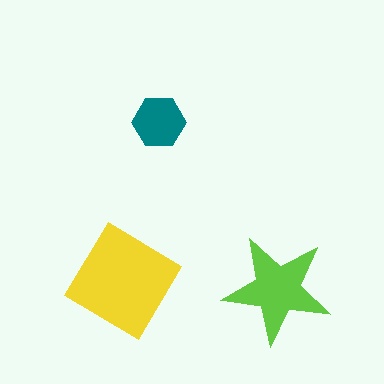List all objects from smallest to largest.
The teal hexagon, the lime star, the yellow diamond.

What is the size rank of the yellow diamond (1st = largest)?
1st.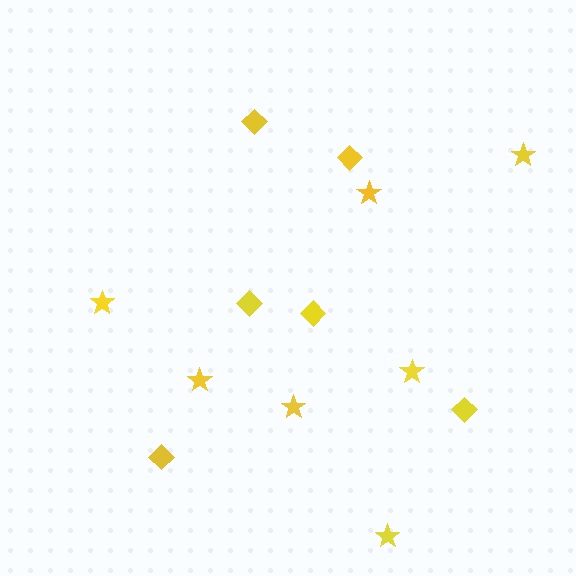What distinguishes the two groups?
There are 2 groups: one group of stars (7) and one group of diamonds (6).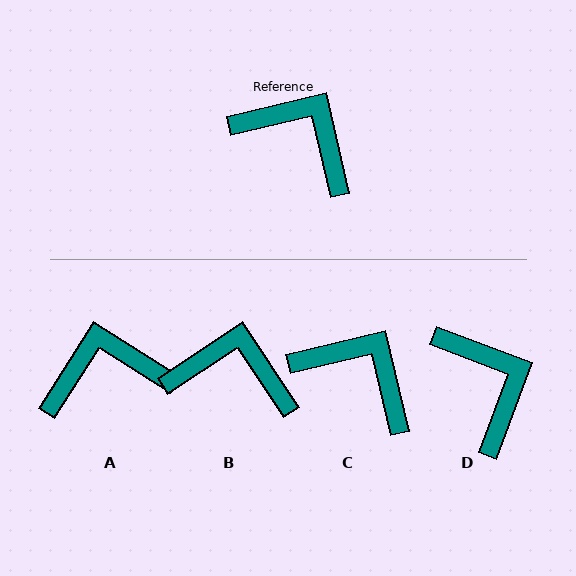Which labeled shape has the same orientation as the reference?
C.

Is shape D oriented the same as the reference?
No, it is off by about 34 degrees.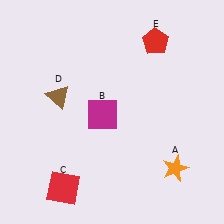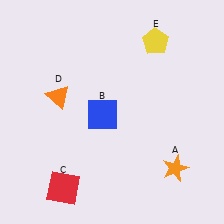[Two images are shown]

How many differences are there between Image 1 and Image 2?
There are 3 differences between the two images.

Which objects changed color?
B changed from magenta to blue. D changed from brown to orange. E changed from red to yellow.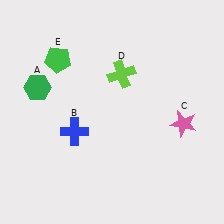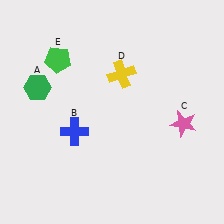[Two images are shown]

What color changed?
The cross (D) changed from lime in Image 1 to yellow in Image 2.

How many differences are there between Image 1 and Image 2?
There is 1 difference between the two images.